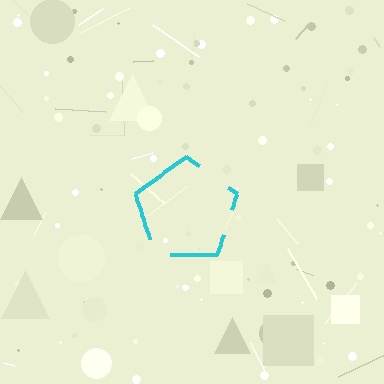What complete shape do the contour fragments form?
The contour fragments form a pentagon.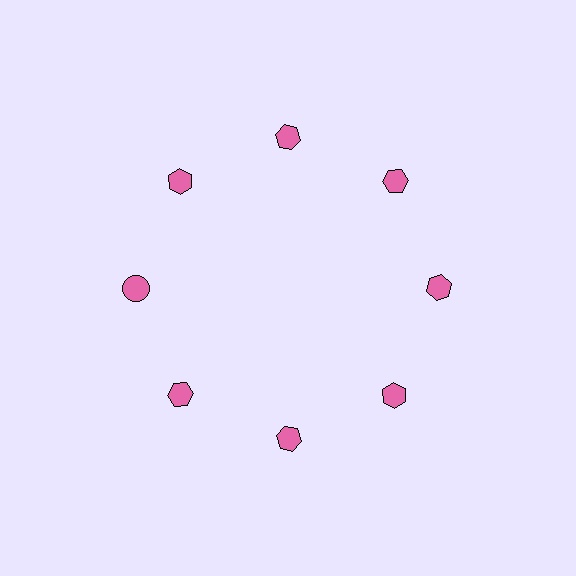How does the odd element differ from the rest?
It has a different shape: circle instead of hexagon.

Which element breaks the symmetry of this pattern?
The pink circle at roughly the 9 o'clock position breaks the symmetry. All other shapes are pink hexagons.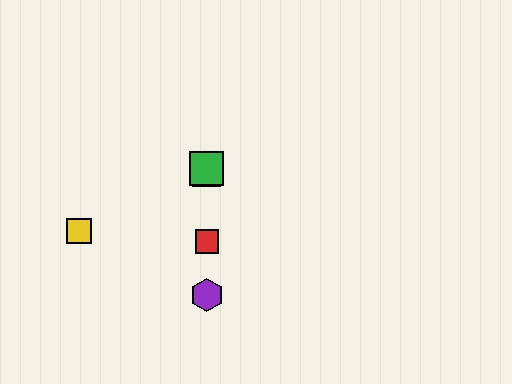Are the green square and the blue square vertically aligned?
Yes, both are at x≈207.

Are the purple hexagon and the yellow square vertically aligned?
No, the purple hexagon is at x≈207 and the yellow square is at x≈79.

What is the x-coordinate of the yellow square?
The yellow square is at x≈79.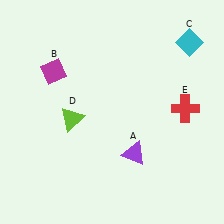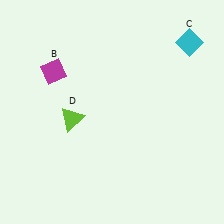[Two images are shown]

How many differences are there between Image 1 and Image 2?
There are 2 differences between the two images.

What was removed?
The purple triangle (A), the red cross (E) were removed in Image 2.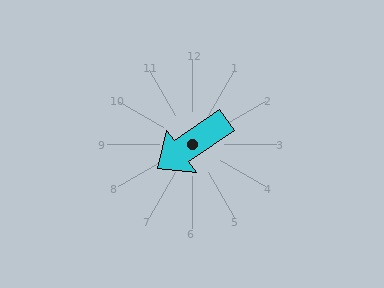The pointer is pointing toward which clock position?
Roughly 8 o'clock.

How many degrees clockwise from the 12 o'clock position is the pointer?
Approximately 235 degrees.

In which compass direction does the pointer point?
Southwest.